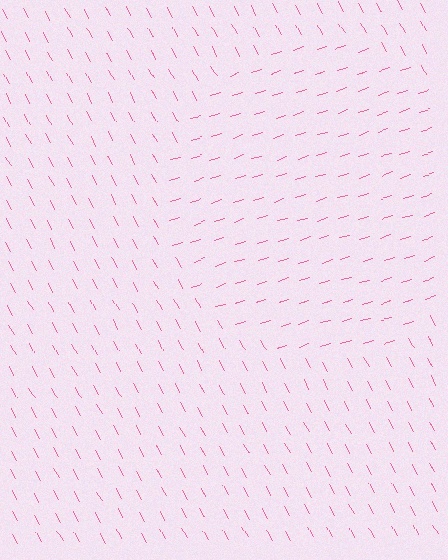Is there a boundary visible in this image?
Yes, there is a texture boundary formed by a change in line orientation.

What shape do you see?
I see a circle.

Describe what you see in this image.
The image is filled with small pink line segments. A circle region in the image has lines oriented differently from the surrounding lines, creating a visible texture boundary.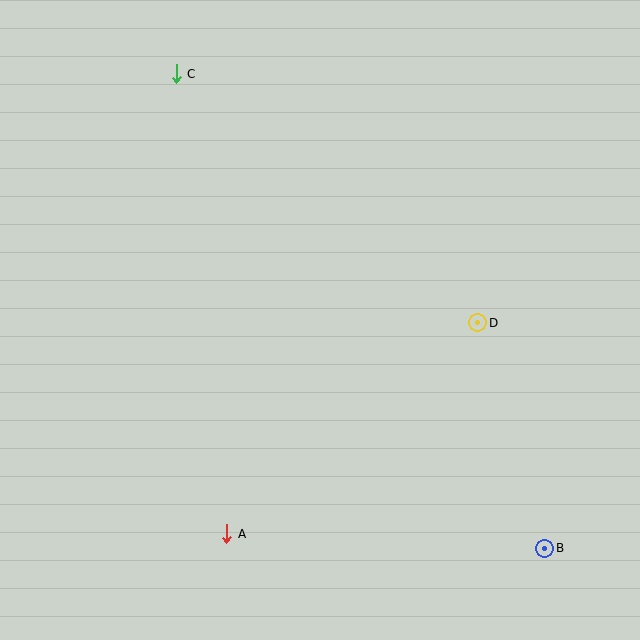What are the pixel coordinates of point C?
Point C is at (176, 74).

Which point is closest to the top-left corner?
Point C is closest to the top-left corner.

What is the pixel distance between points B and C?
The distance between B and C is 601 pixels.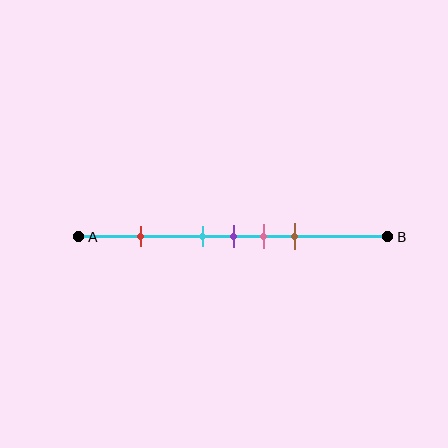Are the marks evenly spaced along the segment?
No, the marks are not evenly spaced.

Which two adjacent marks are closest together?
The cyan and purple marks are the closest adjacent pair.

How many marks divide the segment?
There are 5 marks dividing the segment.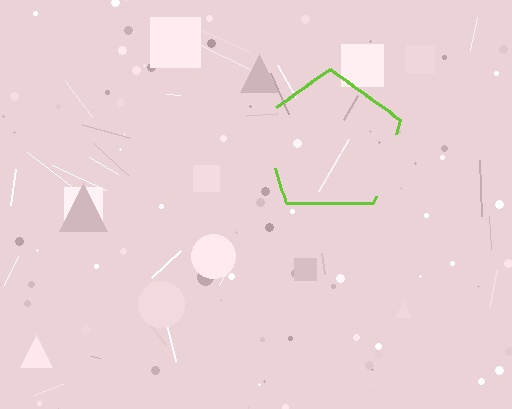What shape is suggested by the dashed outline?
The dashed outline suggests a pentagon.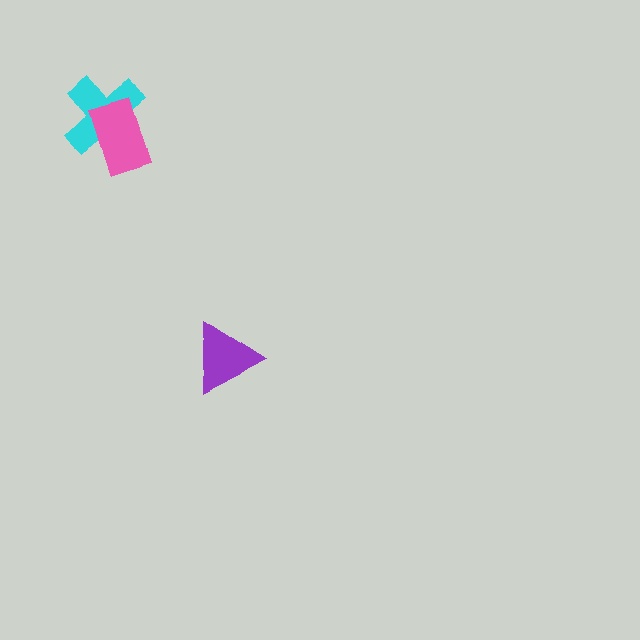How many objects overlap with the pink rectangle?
1 object overlaps with the pink rectangle.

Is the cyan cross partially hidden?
Yes, it is partially covered by another shape.